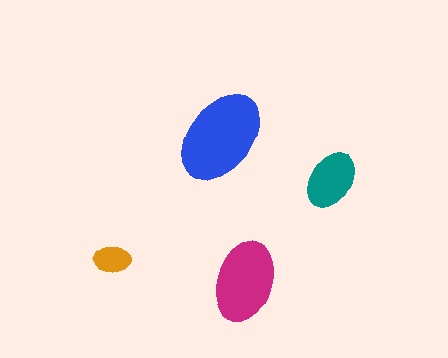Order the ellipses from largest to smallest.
the blue one, the magenta one, the teal one, the orange one.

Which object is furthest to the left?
The orange ellipse is leftmost.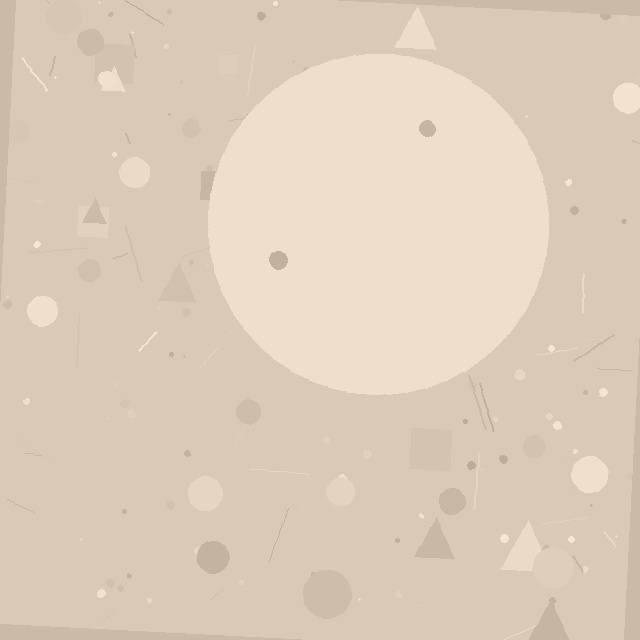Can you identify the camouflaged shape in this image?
The camouflaged shape is a circle.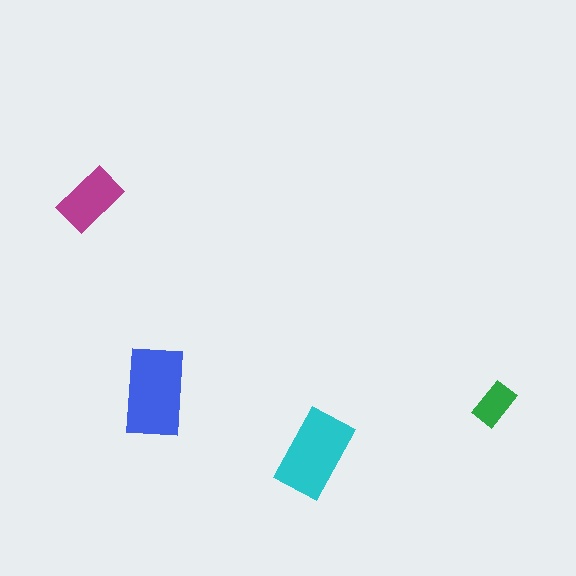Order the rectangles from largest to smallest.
the blue one, the cyan one, the magenta one, the green one.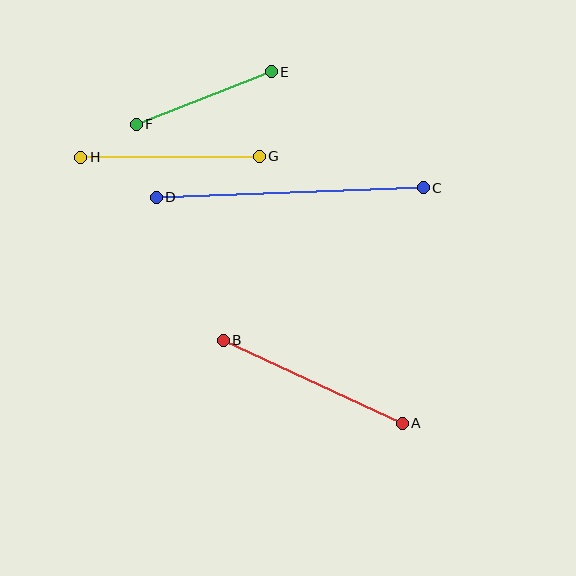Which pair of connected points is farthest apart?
Points C and D are farthest apart.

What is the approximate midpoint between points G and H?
The midpoint is at approximately (170, 157) pixels.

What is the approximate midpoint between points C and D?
The midpoint is at approximately (290, 192) pixels.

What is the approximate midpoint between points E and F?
The midpoint is at approximately (204, 98) pixels.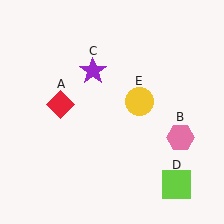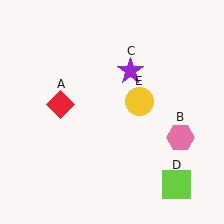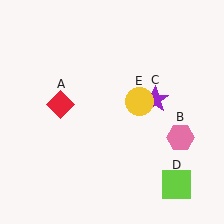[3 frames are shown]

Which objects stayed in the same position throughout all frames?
Red diamond (object A) and pink hexagon (object B) and lime square (object D) and yellow circle (object E) remained stationary.